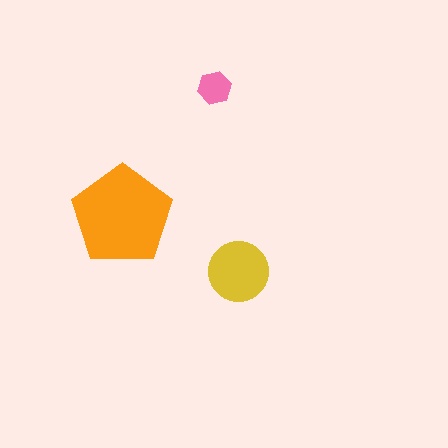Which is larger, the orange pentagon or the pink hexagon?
The orange pentagon.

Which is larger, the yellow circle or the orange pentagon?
The orange pentagon.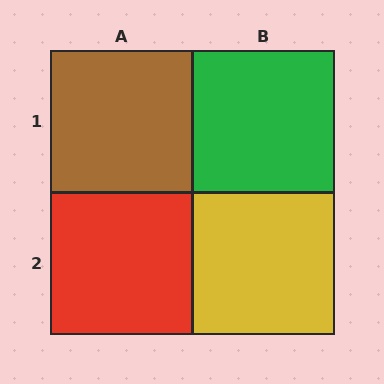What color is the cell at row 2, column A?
Red.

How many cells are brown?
1 cell is brown.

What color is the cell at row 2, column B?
Yellow.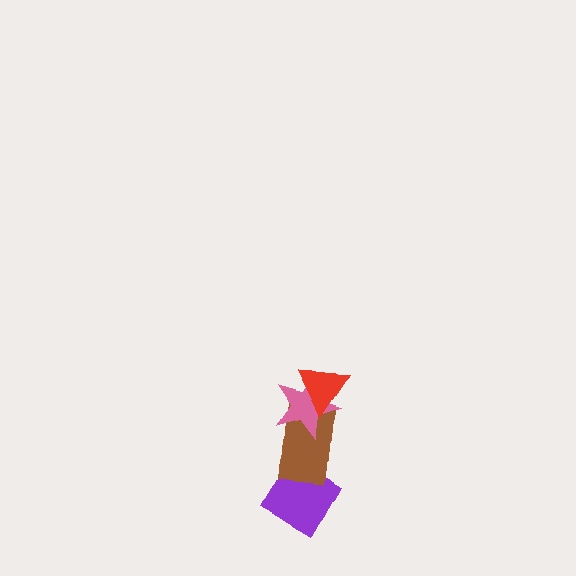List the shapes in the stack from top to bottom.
From top to bottom: the red triangle, the pink star, the brown rectangle, the purple diamond.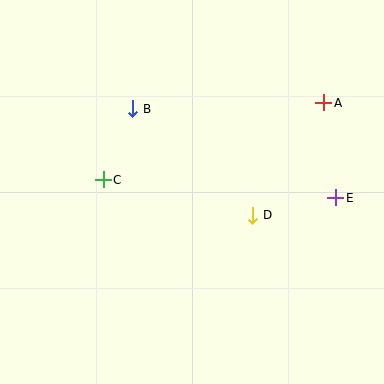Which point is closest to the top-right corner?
Point A is closest to the top-right corner.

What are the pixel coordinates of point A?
Point A is at (324, 103).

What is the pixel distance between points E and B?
The distance between E and B is 222 pixels.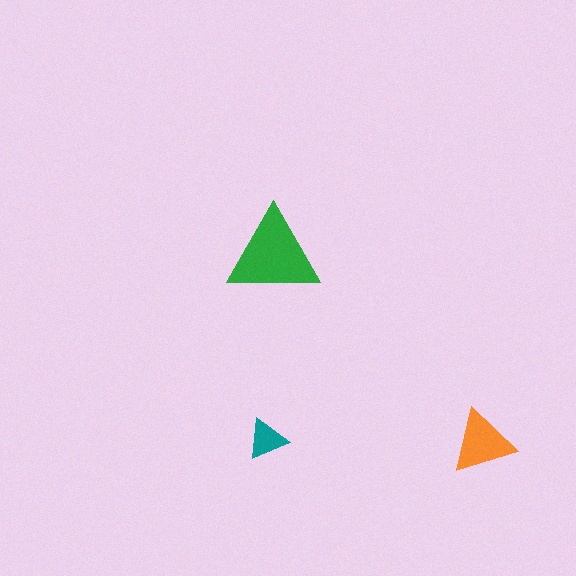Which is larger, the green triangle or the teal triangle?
The green one.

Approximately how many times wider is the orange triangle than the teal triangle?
About 1.5 times wider.